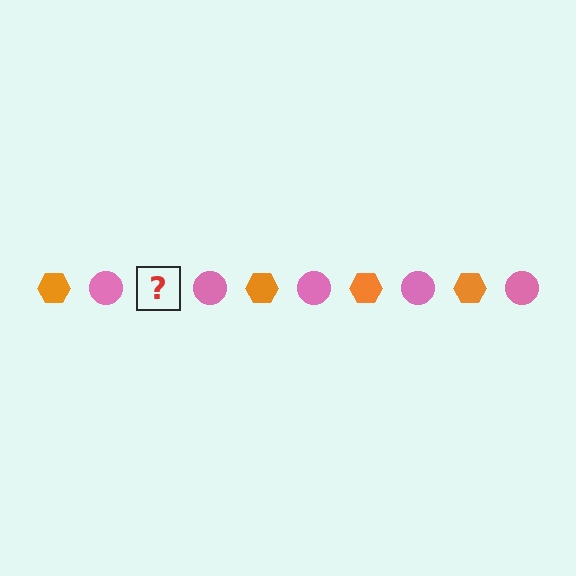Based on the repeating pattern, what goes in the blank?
The blank should be an orange hexagon.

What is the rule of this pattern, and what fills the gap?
The rule is that the pattern alternates between orange hexagon and pink circle. The gap should be filled with an orange hexagon.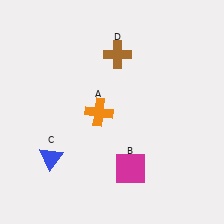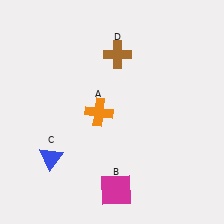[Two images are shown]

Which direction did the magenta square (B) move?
The magenta square (B) moved down.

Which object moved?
The magenta square (B) moved down.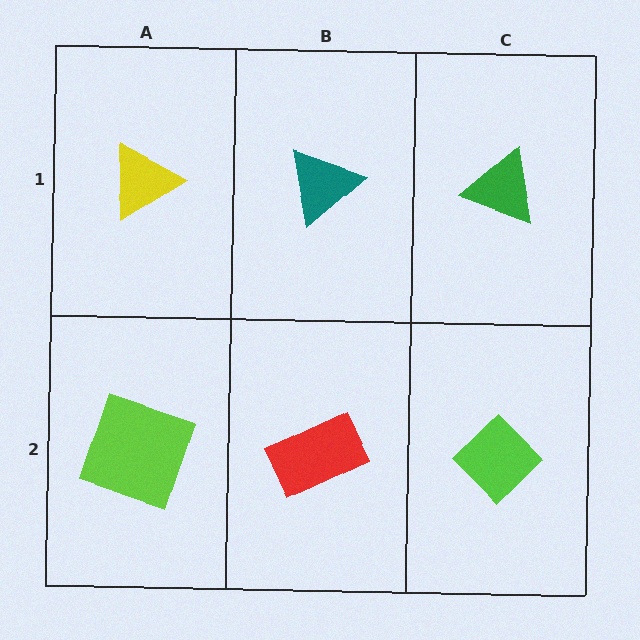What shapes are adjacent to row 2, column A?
A yellow triangle (row 1, column A), a red rectangle (row 2, column B).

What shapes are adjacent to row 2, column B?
A teal triangle (row 1, column B), a lime square (row 2, column A), a lime diamond (row 2, column C).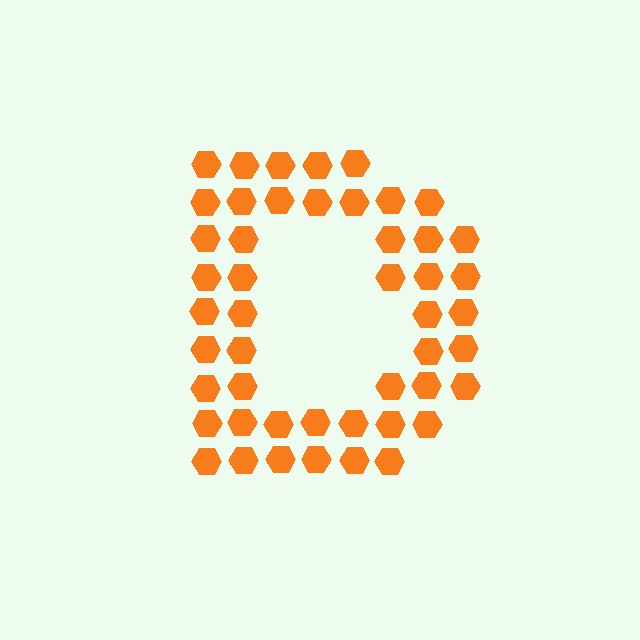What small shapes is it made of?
It is made of small hexagons.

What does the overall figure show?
The overall figure shows the letter D.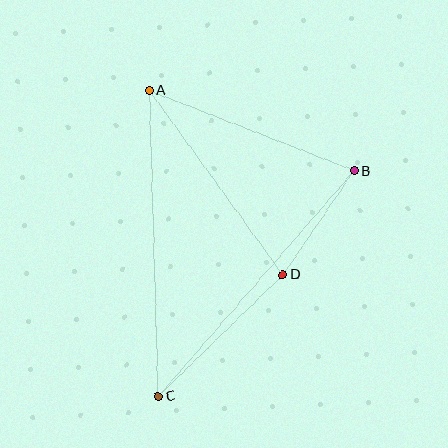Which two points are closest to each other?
Points B and D are closest to each other.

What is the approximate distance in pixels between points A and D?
The distance between A and D is approximately 228 pixels.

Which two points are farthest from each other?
Points A and C are farthest from each other.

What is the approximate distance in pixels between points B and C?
The distance between B and C is approximately 299 pixels.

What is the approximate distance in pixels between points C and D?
The distance between C and D is approximately 174 pixels.